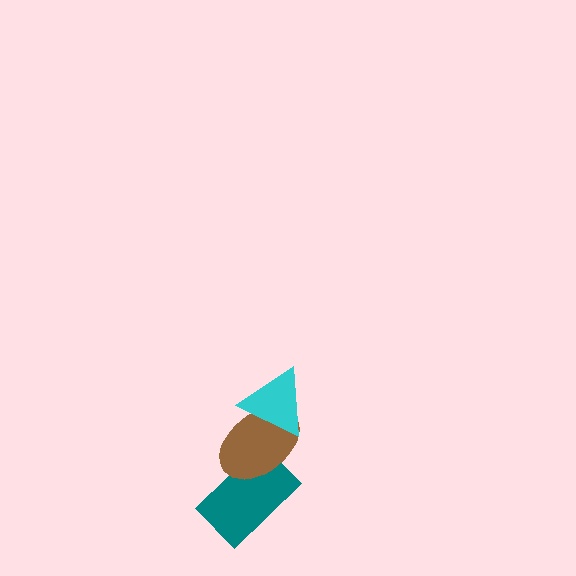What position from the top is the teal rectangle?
The teal rectangle is 3rd from the top.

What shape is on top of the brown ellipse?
The cyan triangle is on top of the brown ellipse.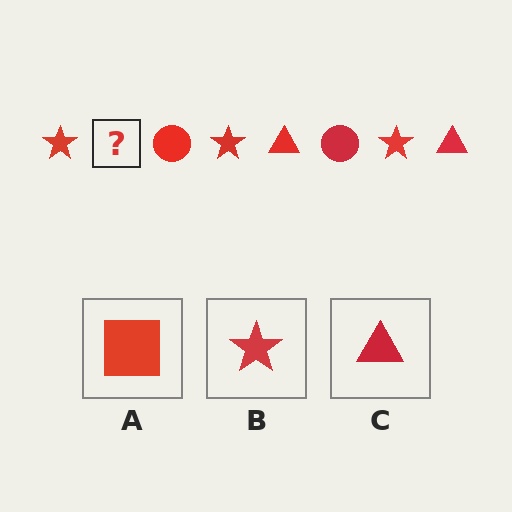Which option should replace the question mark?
Option C.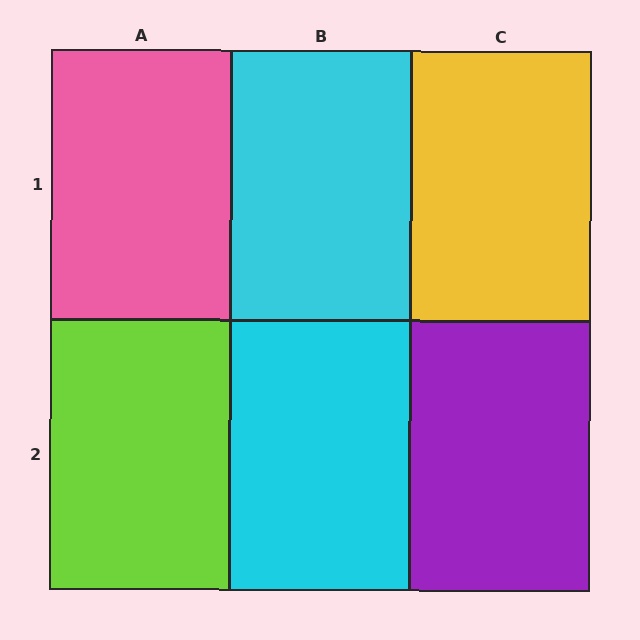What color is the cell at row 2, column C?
Purple.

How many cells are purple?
1 cell is purple.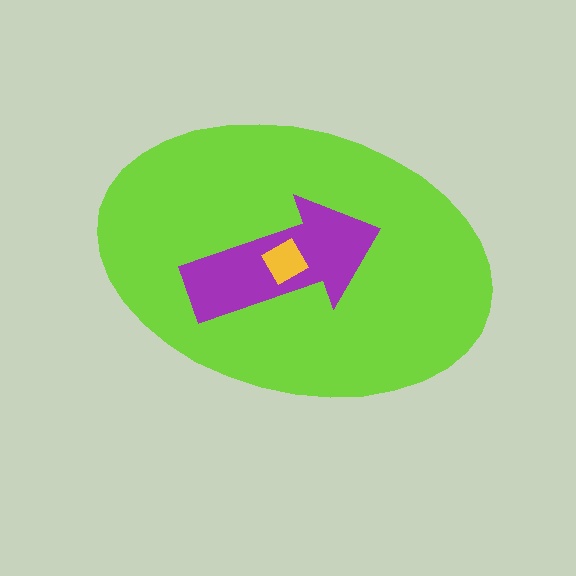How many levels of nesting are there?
3.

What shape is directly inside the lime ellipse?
The purple arrow.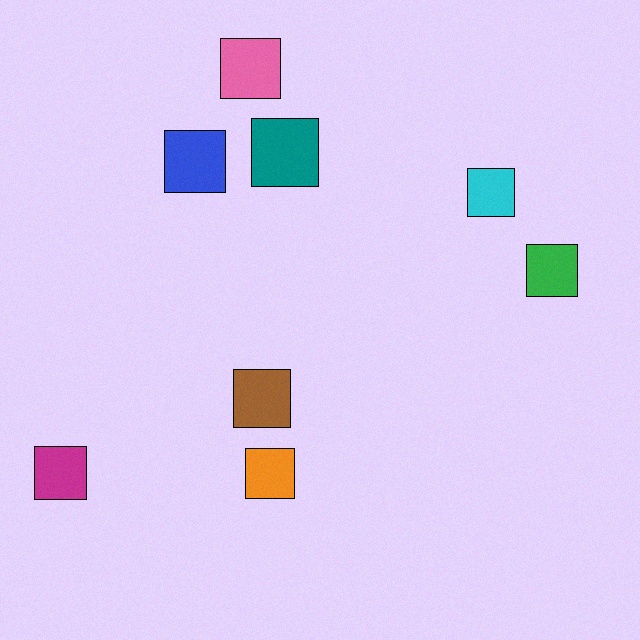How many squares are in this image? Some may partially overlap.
There are 8 squares.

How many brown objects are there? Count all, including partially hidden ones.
There is 1 brown object.